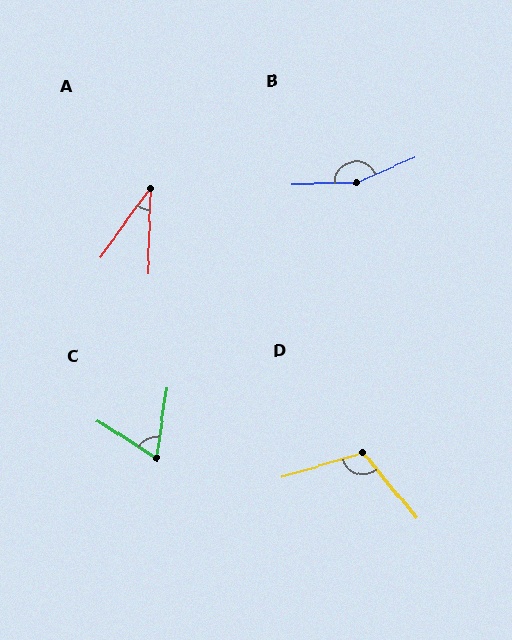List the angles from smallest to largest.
A (34°), C (66°), D (113°), B (158°).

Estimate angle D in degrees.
Approximately 113 degrees.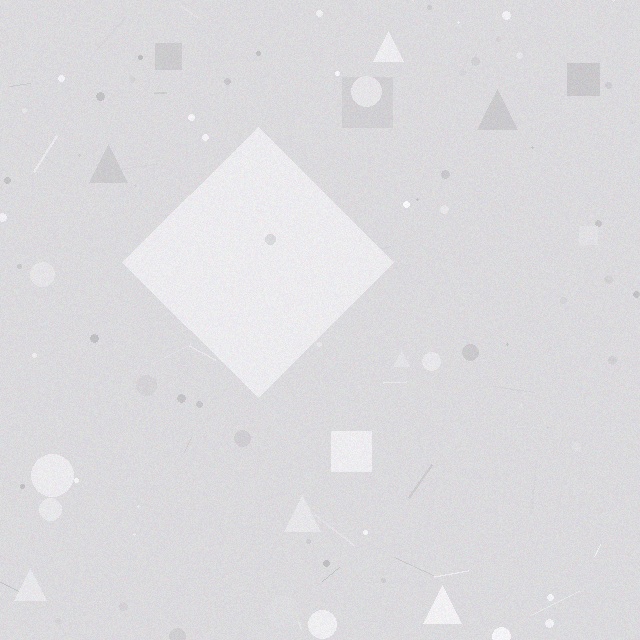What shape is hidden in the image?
A diamond is hidden in the image.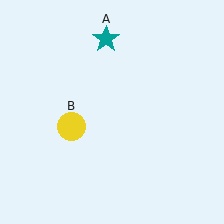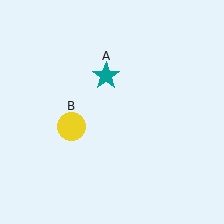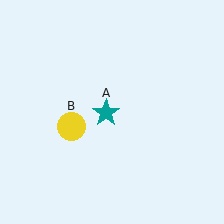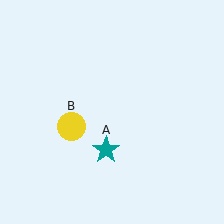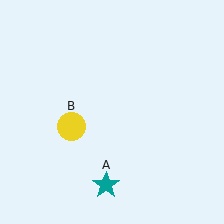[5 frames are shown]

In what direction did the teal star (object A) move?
The teal star (object A) moved down.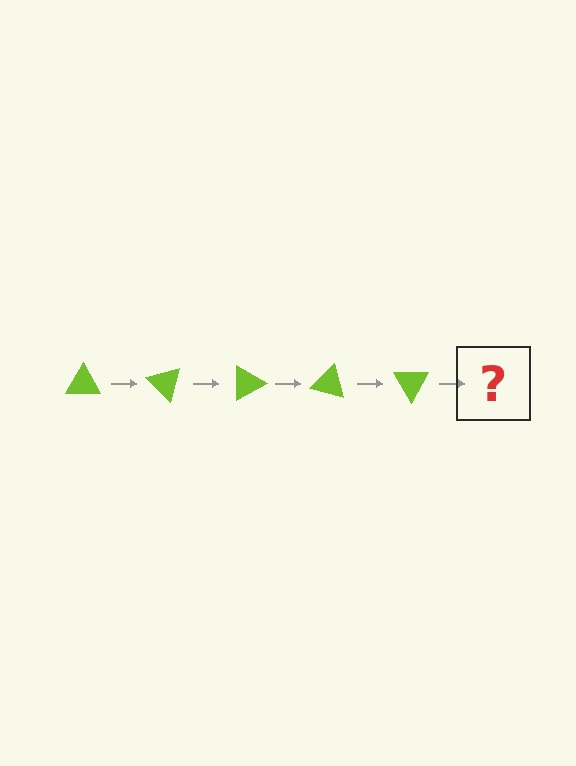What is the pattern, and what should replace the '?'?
The pattern is that the triangle rotates 45 degrees each step. The '?' should be a lime triangle rotated 225 degrees.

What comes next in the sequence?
The next element should be a lime triangle rotated 225 degrees.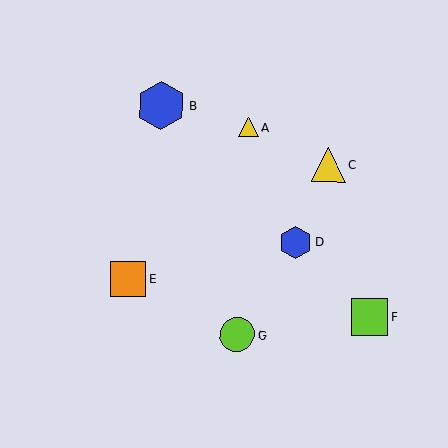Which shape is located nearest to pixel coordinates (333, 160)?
The yellow triangle (labeled C) at (328, 165) is nearest to that location.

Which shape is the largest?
The blue hexagon (labeled B) is the largest.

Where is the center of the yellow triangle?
The center of the yellow triangle is at (328, 165).